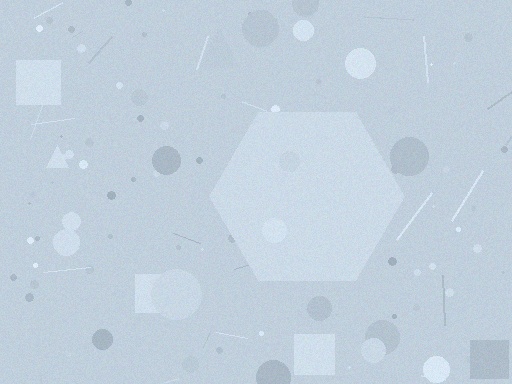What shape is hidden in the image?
A hexagon is hidden in the image.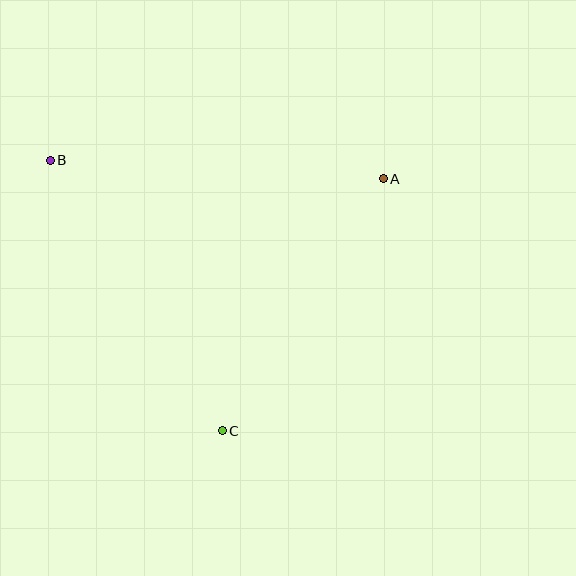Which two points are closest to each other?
Points A and C are closest to each other.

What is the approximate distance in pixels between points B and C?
The distance between B and C is approximately 321 pixels.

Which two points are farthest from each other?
Points A and B are farthest from each other.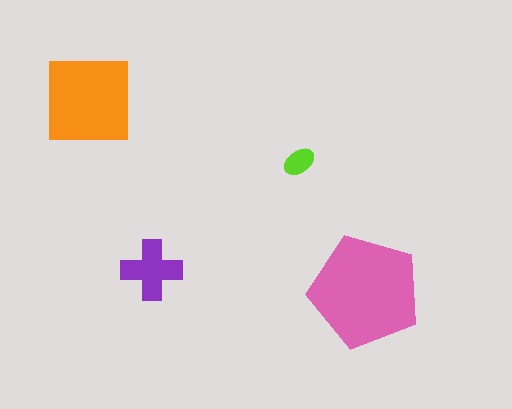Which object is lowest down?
The pink pentagon is bottommost.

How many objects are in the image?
There are 4 objects in the image.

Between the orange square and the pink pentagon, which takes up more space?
The pink pentagon.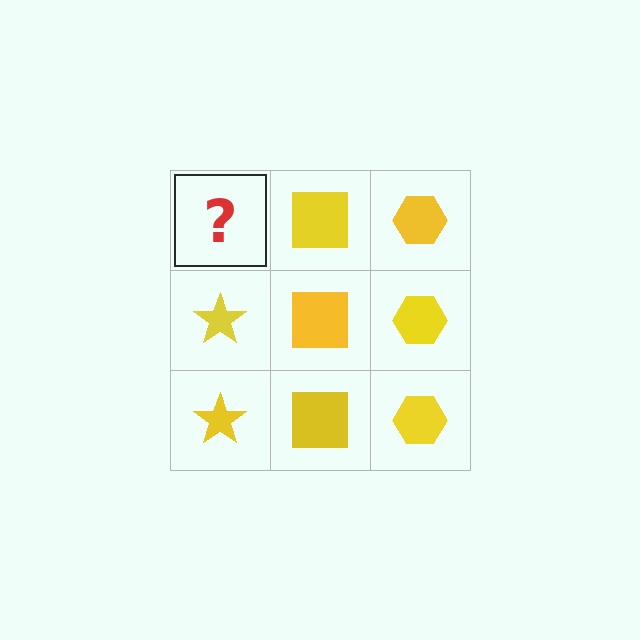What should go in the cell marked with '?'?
The missing cell should contain a yellow star.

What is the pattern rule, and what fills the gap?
The rule is that each column has a consistent shape. The gap should be filled with a yellow star.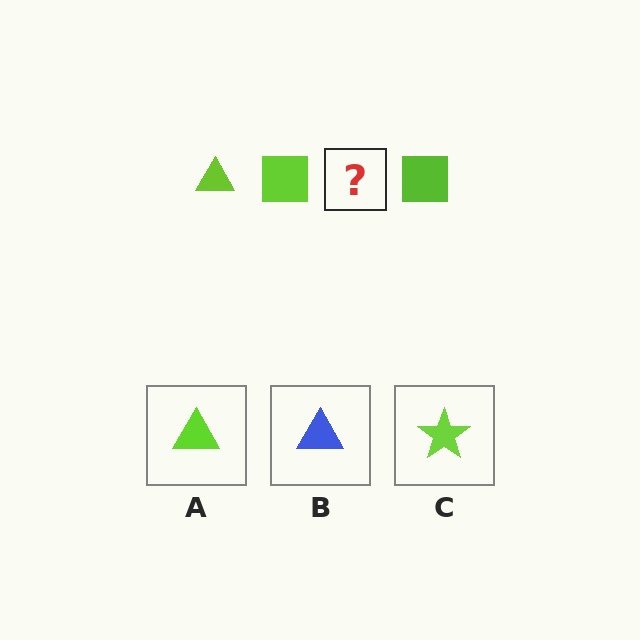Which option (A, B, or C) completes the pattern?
A.